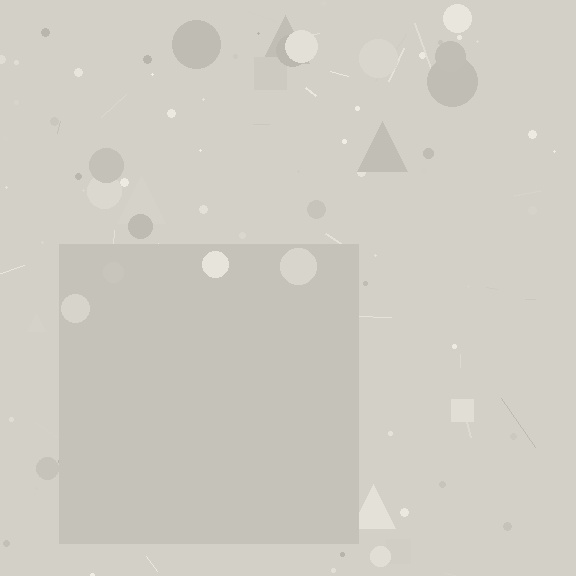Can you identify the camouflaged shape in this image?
The camouflaged shape is a square.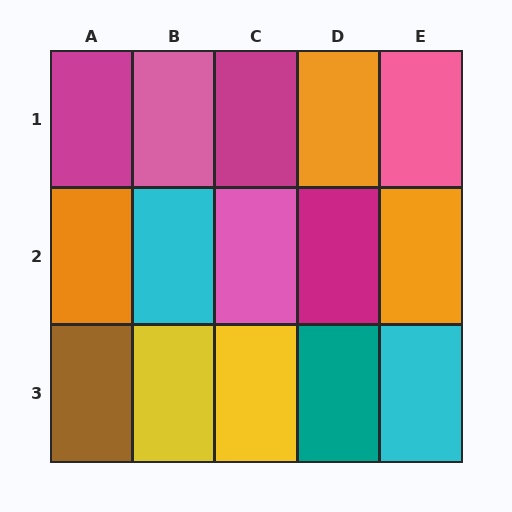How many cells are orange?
3 cells are orange.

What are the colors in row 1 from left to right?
Magenta, pink, magenta, orange, pink.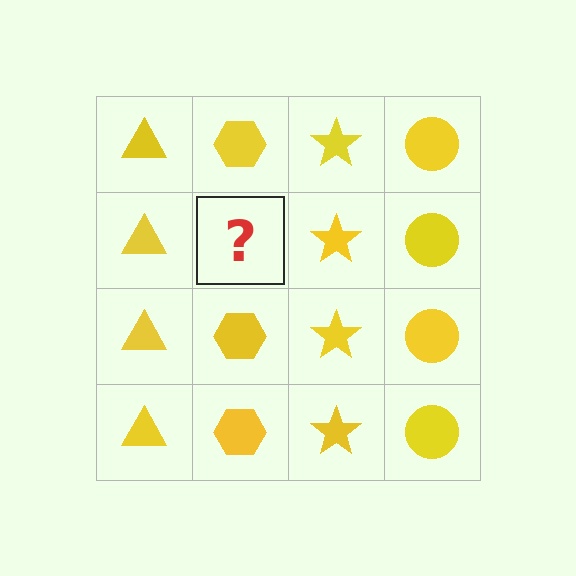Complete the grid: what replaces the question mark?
The question mark should be replaced with a yellow hexagon.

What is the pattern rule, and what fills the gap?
The rule is that each column has a consistent shape. The gap should be filled with a yellow hexagon.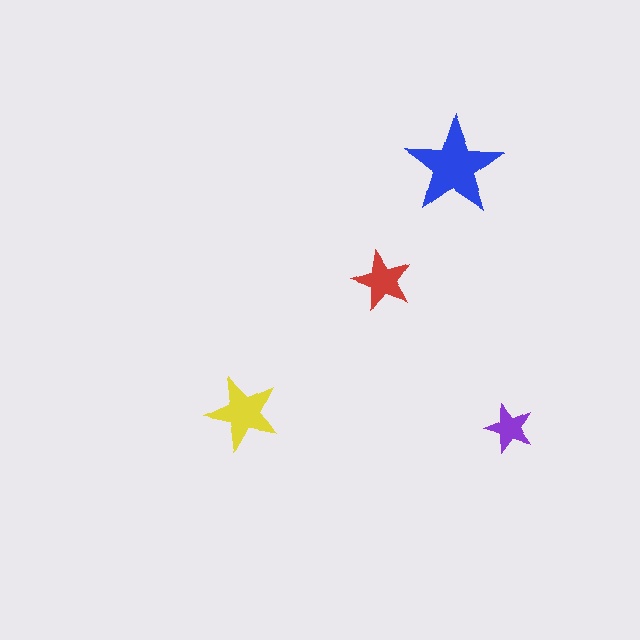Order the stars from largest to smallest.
the blue one, the yellow one, the red one, the purple one.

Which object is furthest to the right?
The purple star is rightmost.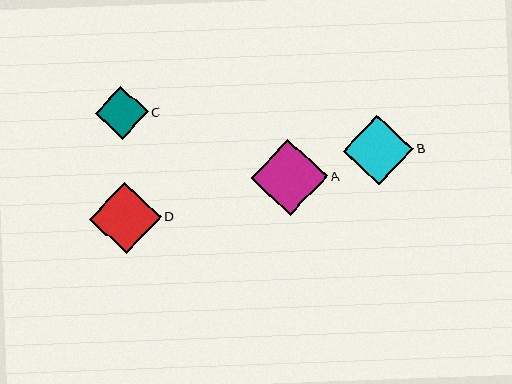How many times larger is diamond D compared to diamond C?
Diamond D is approximately 1.3 times the size of diamond C.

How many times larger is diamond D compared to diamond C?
Diamond D is approximately 1.3 times the size of diamond C.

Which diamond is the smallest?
Diamond C is the smallest with a size of approximately 53 pixels.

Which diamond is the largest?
Diamond A is the largest with a size of approximately 77 pixels.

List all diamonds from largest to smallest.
From largest to smallest: A, D, B, C.